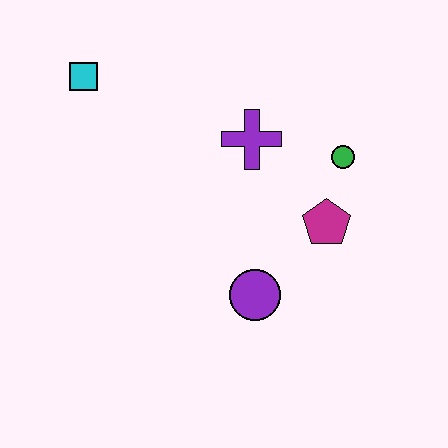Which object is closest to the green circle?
The magenta pentagon is closest to the green circle.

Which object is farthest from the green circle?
The cyan square is farthest from the green circle.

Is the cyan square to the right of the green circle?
No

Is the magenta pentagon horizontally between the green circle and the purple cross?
Yes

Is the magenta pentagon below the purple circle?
No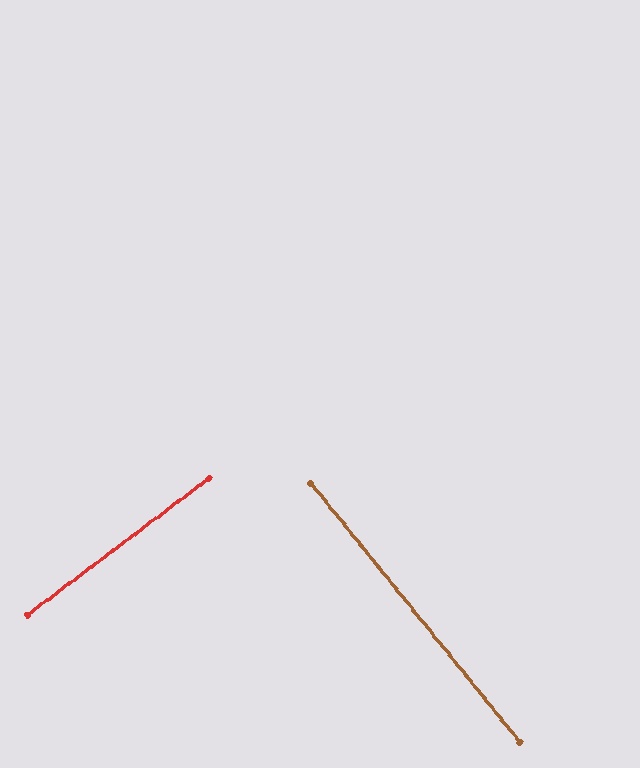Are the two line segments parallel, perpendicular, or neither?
Perpendicular — they meet at approximately 88°.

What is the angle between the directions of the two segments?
Approximately 88 degrees.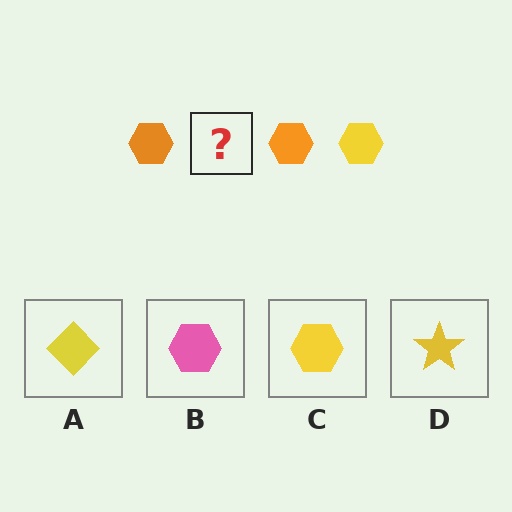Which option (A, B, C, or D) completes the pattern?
C.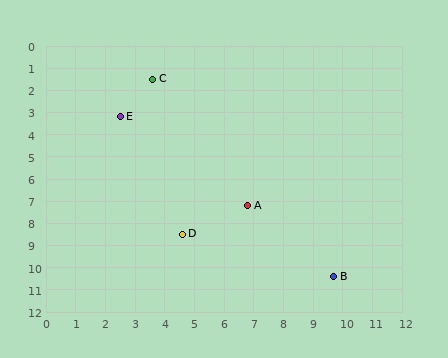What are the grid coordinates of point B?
Point B is at approximately (9.7, 10.4).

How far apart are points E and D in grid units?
Points E and D are about 5.7 grid units apart.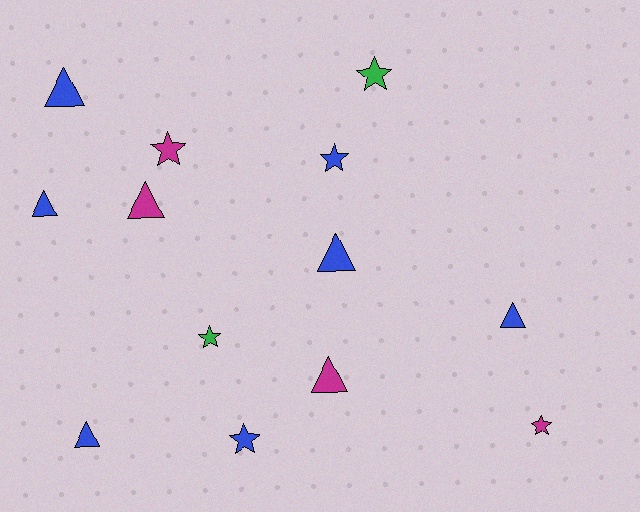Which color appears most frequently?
Blue, with 7 objects.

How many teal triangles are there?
There are no teal triangles.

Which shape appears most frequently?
Triangle, with 7 objects.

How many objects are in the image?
There are 13 objects.